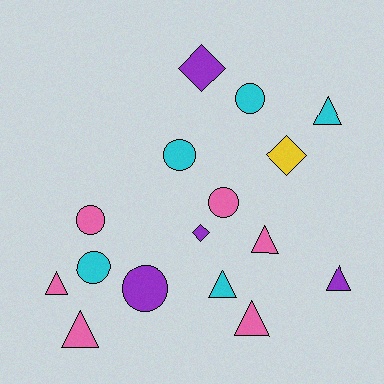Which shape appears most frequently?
Triangle, with 7 objects.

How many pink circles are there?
There are 2 pink circles.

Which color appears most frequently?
Pink, with 6 objects.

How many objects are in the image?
There are 16 objects.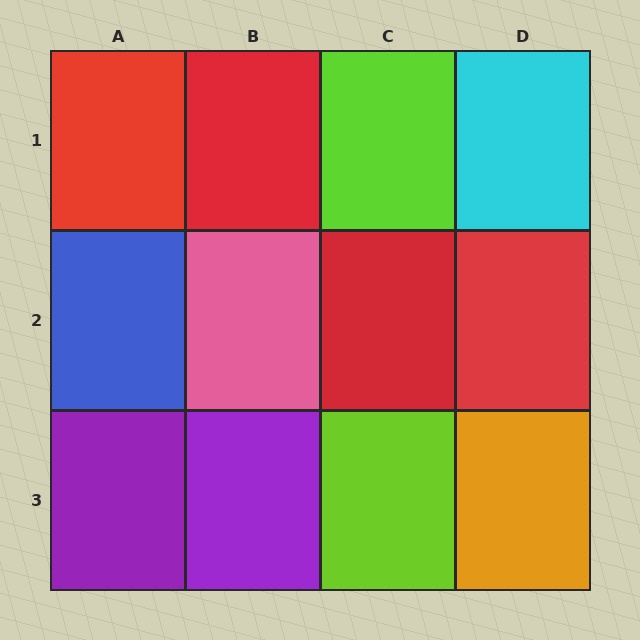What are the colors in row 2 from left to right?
Blue, pink, red, red.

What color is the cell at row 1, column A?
Red.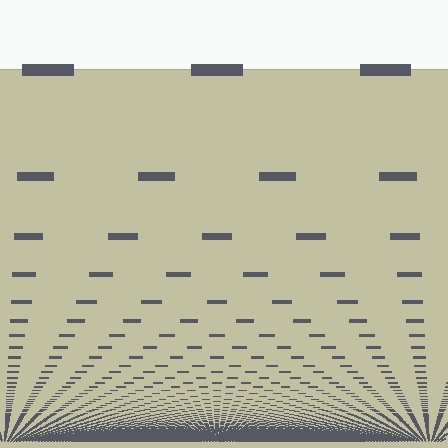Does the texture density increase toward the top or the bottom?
Density increases toward the bottom.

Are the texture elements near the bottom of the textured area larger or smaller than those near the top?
Smaller. The gradient is inverted — elements near the bottom are smaller and denser.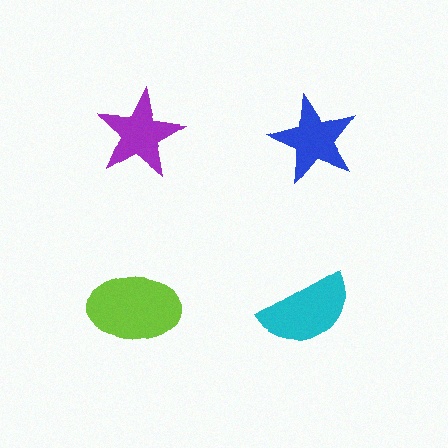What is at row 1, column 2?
A blue star.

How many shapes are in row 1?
2 shapes.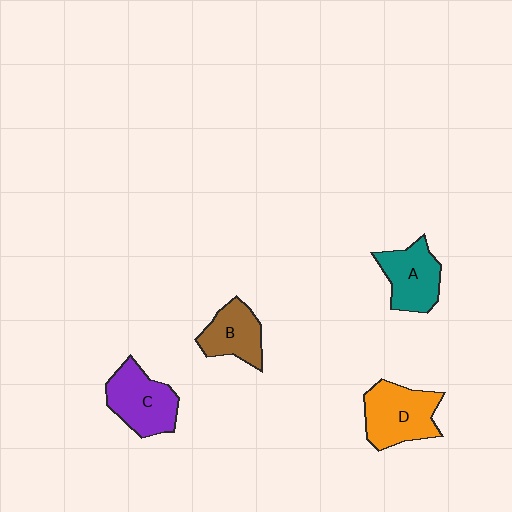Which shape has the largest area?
Shape D (orange).